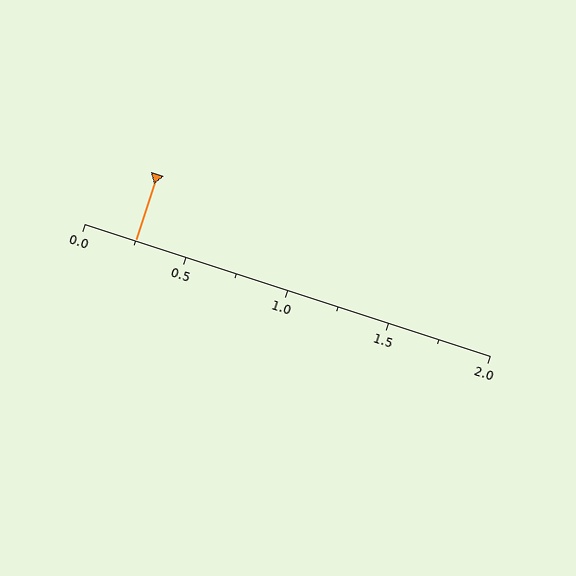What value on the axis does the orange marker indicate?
The marker indicates approximately 0.25.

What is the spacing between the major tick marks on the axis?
The major ticks are spaced 0.5 apart.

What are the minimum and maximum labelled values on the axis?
The axis runs from 0.0 to 2.0.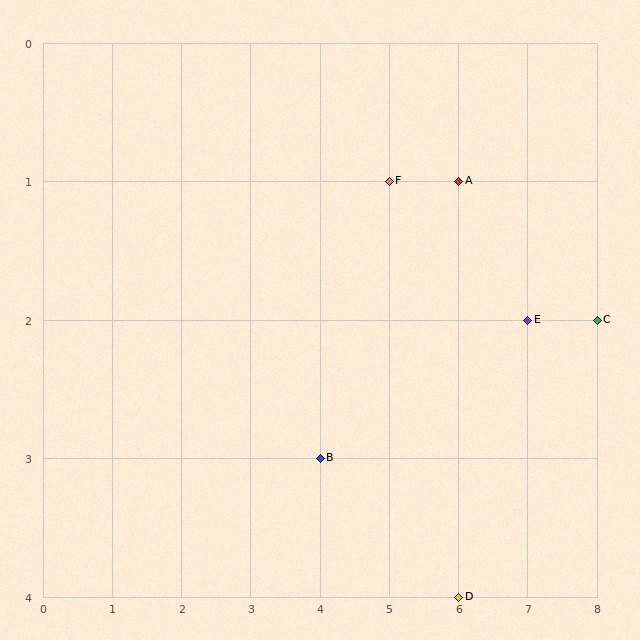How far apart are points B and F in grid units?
Points B and F are 1 column and 2 rows apart (about 2.2 grid units diagonally).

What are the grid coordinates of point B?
Point B is at grid coordinates (4, 3).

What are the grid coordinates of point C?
Point C is at grid coordinates (8, 2).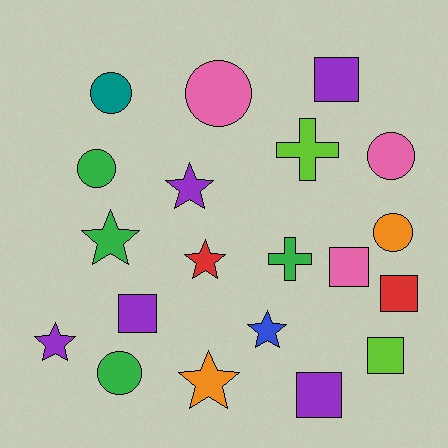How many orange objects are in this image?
There are 2 orange objects.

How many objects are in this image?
There are 20 objects.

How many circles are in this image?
There are 6 circles.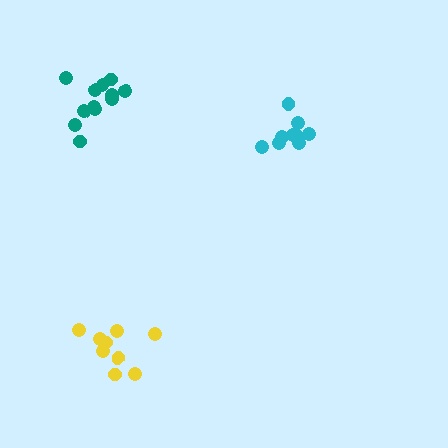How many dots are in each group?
Group 1: 9 dots, Group 2: 9 dots, Group 3: 12 dots (30 total).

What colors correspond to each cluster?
The clusters are colored: cyan, yellow, teal.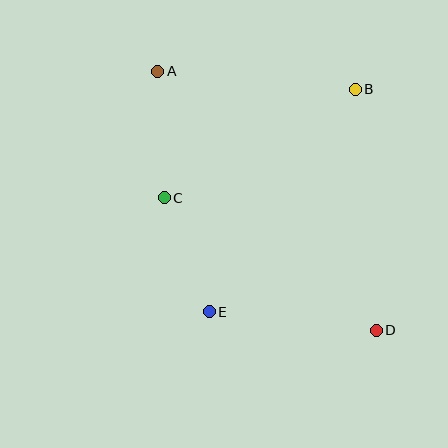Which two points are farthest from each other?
Points A and D are farthest from each other.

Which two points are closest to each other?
Points C and E are closest to each other.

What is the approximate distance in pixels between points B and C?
The distance between B and C is approximately 220 pixels.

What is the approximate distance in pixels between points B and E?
The distance between B and E is approximately 266 pixels.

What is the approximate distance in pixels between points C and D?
The distance between C and D is approximately 250 pixels.